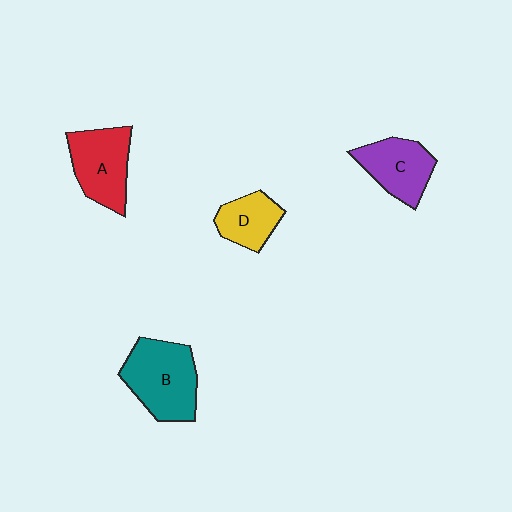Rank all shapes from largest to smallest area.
From largest to smallest: B (teal), A (red), C (purple), D (yellow).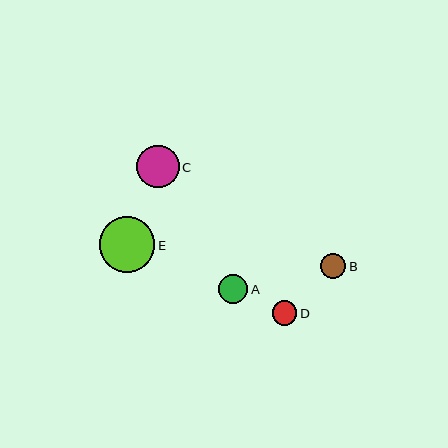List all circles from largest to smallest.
From largest to smallest: E, C, A, B, D.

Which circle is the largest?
Circle E is the largest with a size of approximately 56 pixels.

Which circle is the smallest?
Circle D is the smallest with a size of approximately 24 pixels.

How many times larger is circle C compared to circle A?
Circle C is approximately 1.5 times the size of circle A.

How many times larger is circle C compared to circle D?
Circle C is approximately 1.7 times the size of circle D.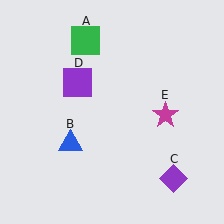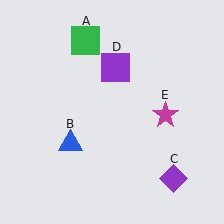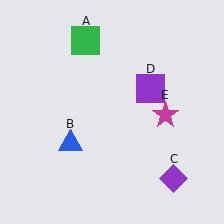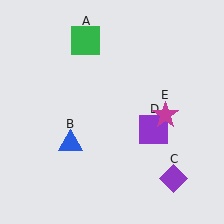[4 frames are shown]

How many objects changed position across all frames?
1 object changed position: purple square (object D).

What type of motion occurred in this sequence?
The purple square (object D) rotated clockwise around the center of the scene.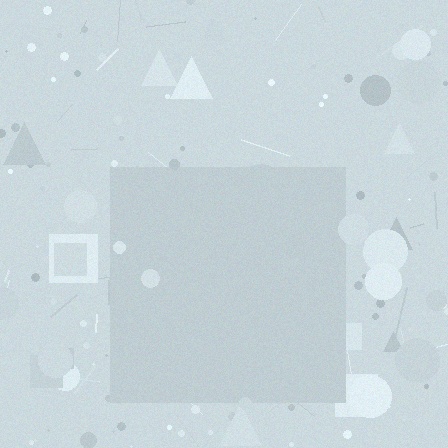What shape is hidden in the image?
A square is hidden in the image.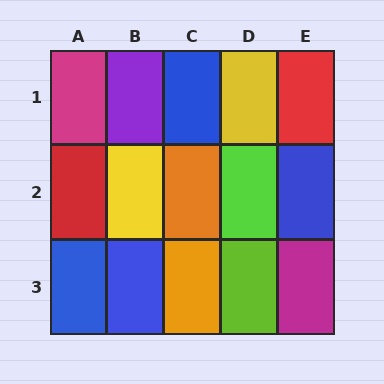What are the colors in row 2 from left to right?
Red, yellow, orange, lime, blue.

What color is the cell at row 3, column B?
Blue.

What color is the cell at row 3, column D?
Lime.